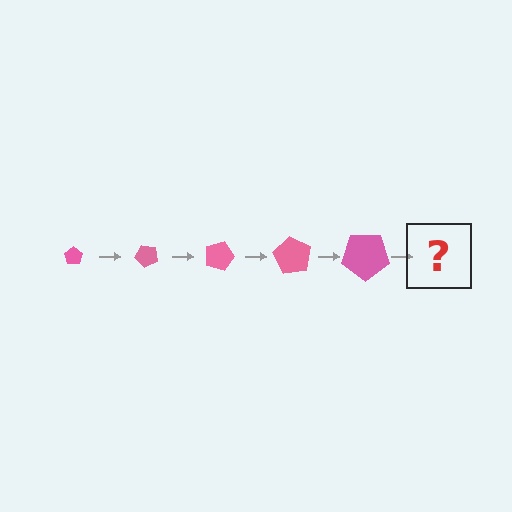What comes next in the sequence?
The next element should be a pentagon, larger than the previous one and rotated 225 degrees from the start.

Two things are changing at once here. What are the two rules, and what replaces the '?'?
The two rules are that the pentagon grows larger each step and it rotates 45 degrees each step. The '?' should be a pentagon, larger than the previous one and rotated 225 degrees from the start.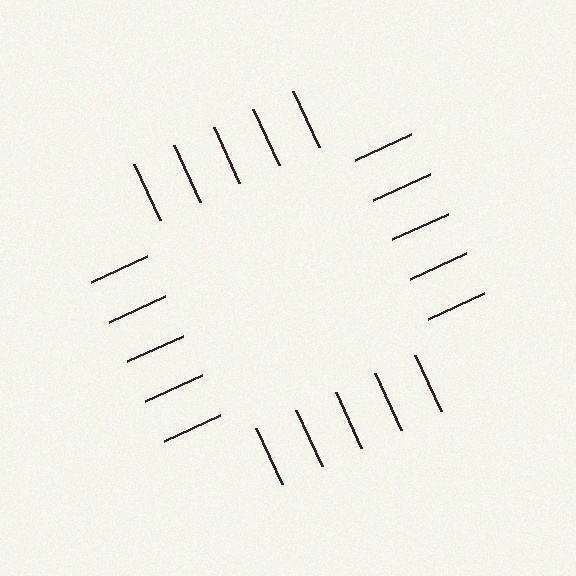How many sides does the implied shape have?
4 sides — the line-ends trace a square.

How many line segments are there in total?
20 — 5 along each of the 4 edges.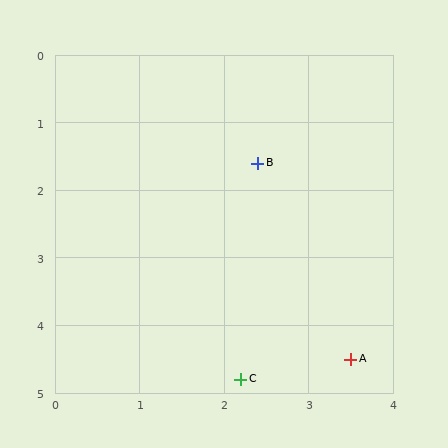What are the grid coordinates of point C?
Point C is at approximately (2.2, 4.8).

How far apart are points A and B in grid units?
Points A and B are about 3.1 grid units apart.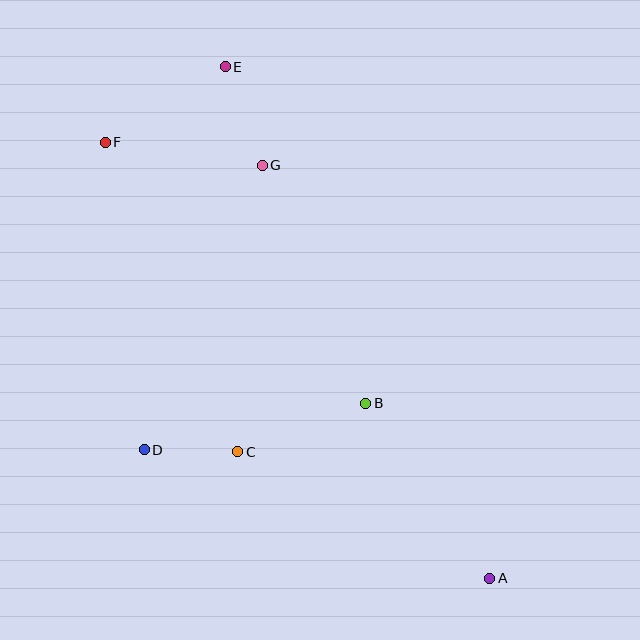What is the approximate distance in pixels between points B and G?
The distance between B and G is approximately 260 pixels.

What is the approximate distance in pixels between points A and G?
The distance between A and G is approximately 472 pixels.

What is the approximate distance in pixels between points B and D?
The distance between B and D is approximately 226 pixels.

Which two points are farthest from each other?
Points A and F are farthest from each other.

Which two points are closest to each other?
Points C and D are closest to each other.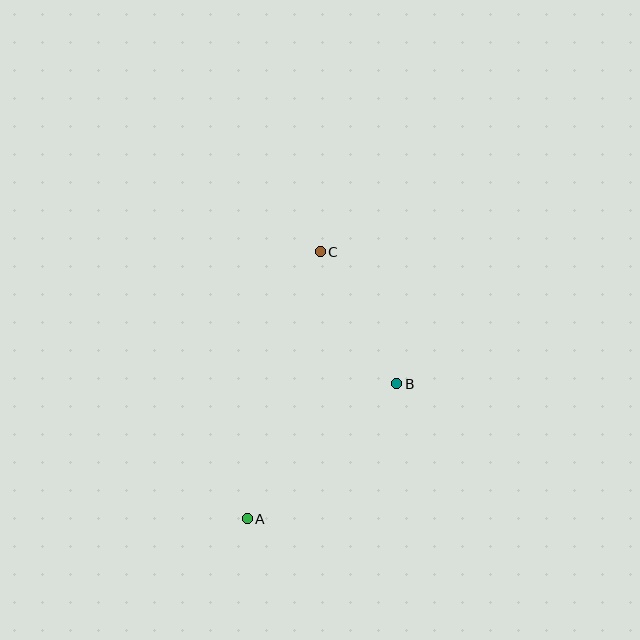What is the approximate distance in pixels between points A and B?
The distance between A and B is approximately 201 pixels.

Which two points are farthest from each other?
Points A and C are farthest from each other.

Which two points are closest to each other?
Points B and C are closest to each other.